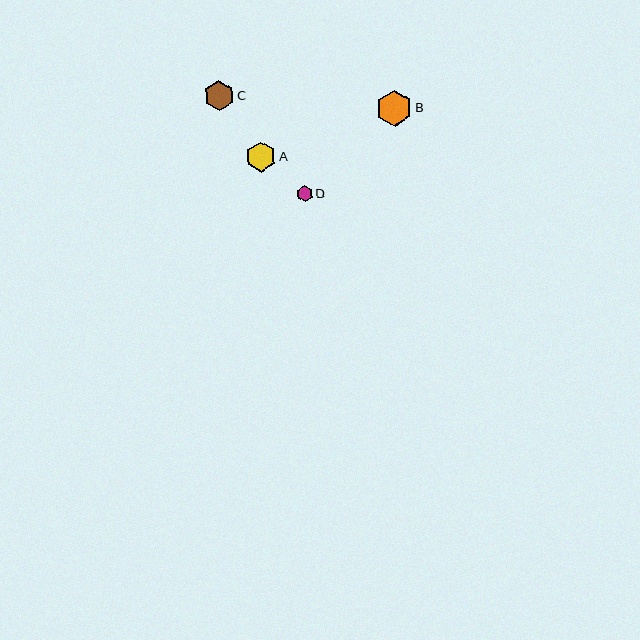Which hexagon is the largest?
Hexagon B is the largest with a size of approximately 36 pixels.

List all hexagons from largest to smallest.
From largest to smallest: B, A, C, D.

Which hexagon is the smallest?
Hexagon D is the smallest with a size of approximately 16 pixels.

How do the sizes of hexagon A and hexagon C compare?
Hexagon A and hexagon C are approximately the same size.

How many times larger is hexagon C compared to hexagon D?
Hexagon C is approximately 1.9 times the size of hexagon D.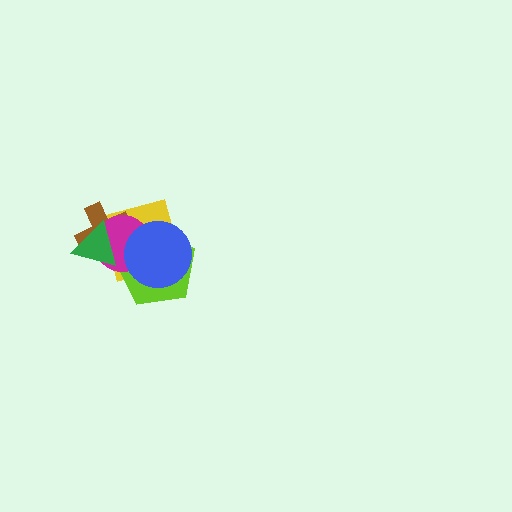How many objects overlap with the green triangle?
3 objects overlap with the green triangle.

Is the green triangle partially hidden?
No, no other shape covers it.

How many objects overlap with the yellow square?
5 objects overlap with the yellow square.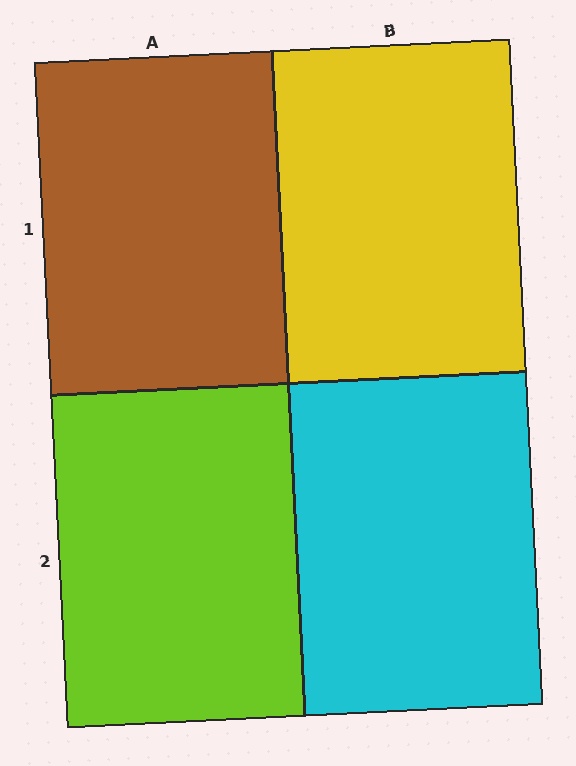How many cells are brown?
1 cell is brown.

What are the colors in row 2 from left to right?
Lime, cyan.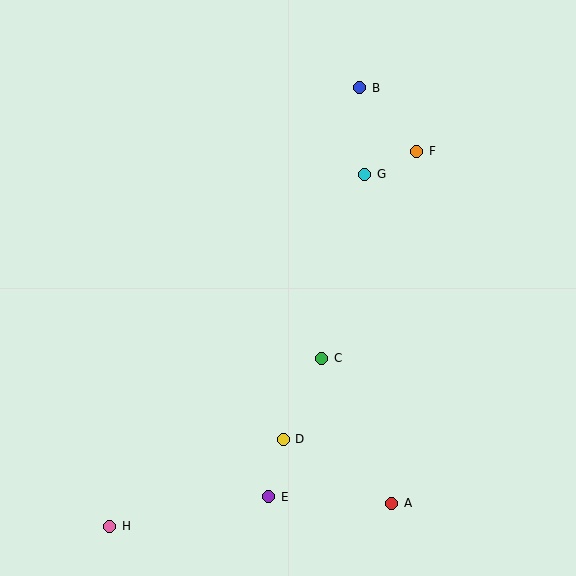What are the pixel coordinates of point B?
Point B is at (360, 88).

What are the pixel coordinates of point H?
Point H is at (110, 526).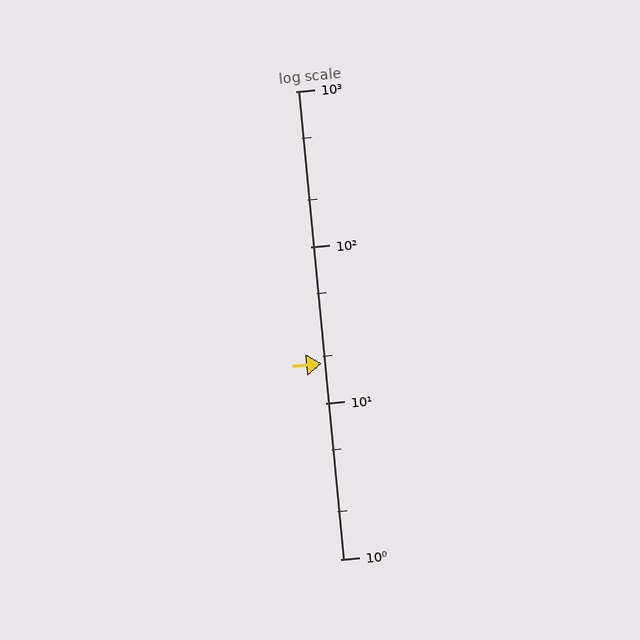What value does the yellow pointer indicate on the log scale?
The pointer indicates approximately 18.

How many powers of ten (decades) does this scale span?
The scale spans 3 decades, from 1 to 1000.